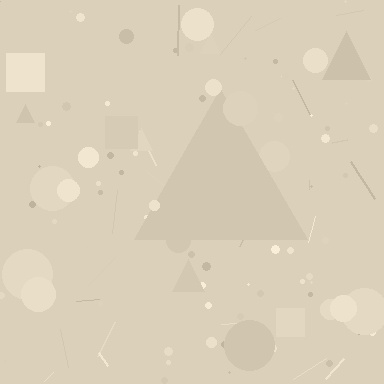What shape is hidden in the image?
A triangle is hidden in the image.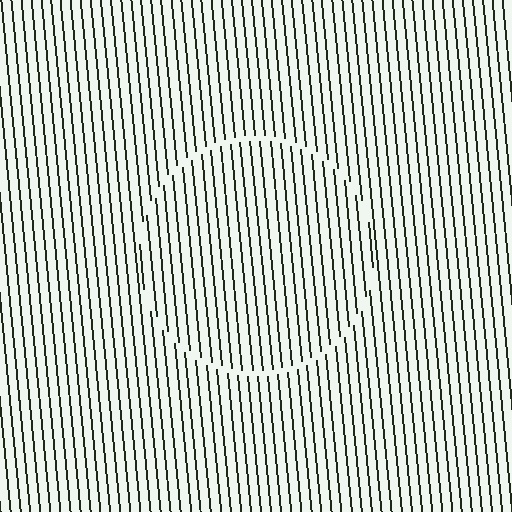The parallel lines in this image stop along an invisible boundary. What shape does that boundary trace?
An illusory circle. The interior of the shape contains the same grating, shifted by half a period — the contour is defined by the phase discontinuity where line-ends from the inner and outer gratings abut.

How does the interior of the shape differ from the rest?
The interior of the shape contains the same grating, shifted by half a period — the contour is defined by the phase discontinuity where line-ends from the inner and outer gratings abut.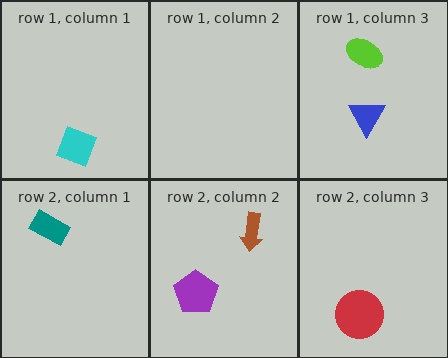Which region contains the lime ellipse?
The row 1, column 3 region.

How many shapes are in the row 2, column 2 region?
2.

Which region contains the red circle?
The row 2, column 3 region.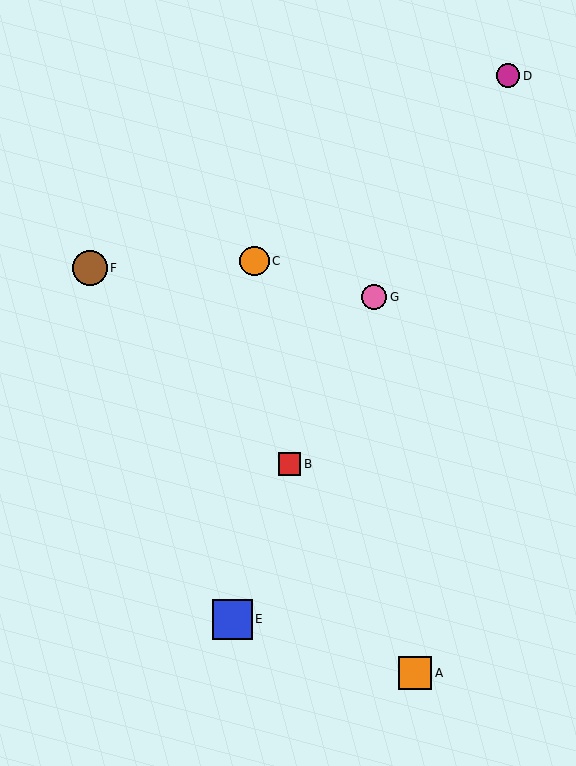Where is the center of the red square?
The center of the red square is at (289, 464).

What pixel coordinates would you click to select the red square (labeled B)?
Click at (289, 464) to select the red square B.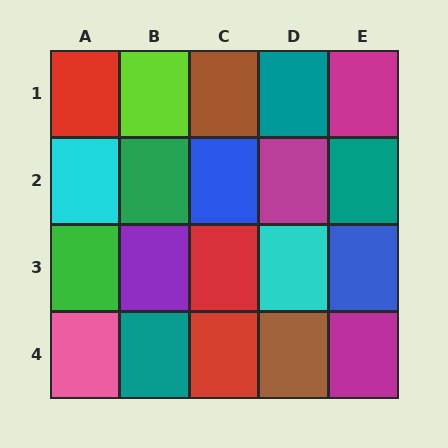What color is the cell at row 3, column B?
Purple.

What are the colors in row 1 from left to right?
Red, lime, brown, teal, magenta.